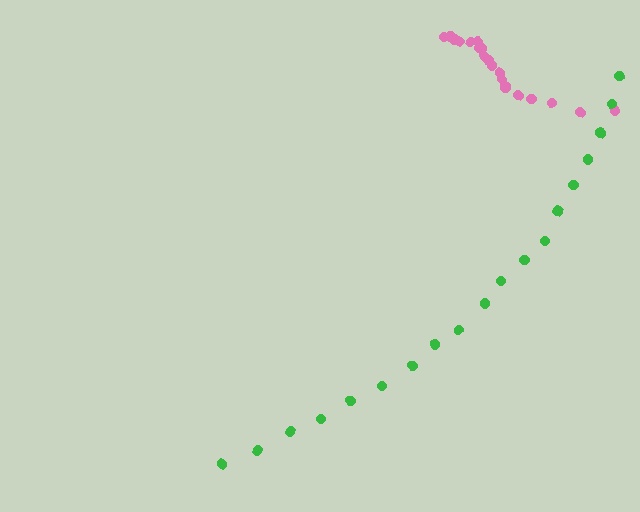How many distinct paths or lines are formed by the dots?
There are 2 distinct paths.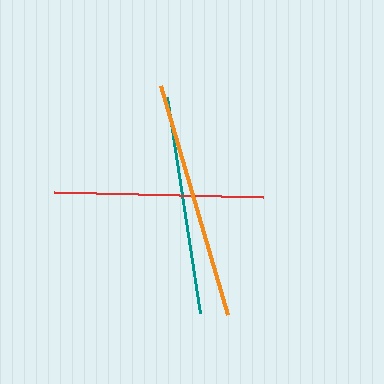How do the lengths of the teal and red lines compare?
The teal and red lines are approximately the same length.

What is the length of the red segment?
The red segment is approximately 209 pixels long.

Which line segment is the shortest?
The red line is the shortest at approximately 209 pixels.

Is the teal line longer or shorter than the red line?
The teal line is longer than the red line.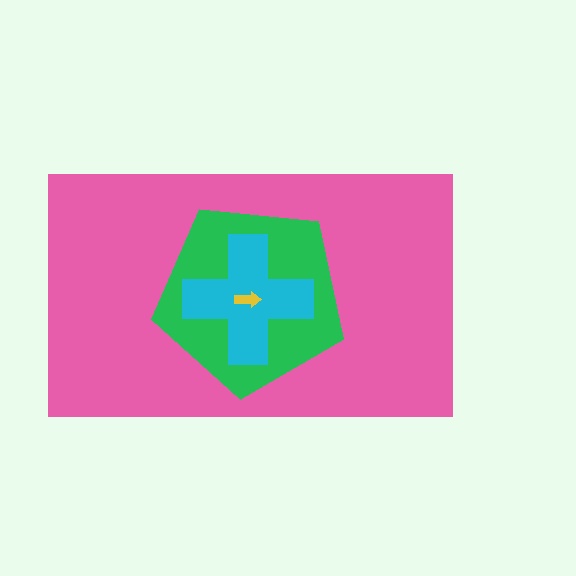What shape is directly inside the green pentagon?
The cyan cross.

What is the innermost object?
The yellow arrow.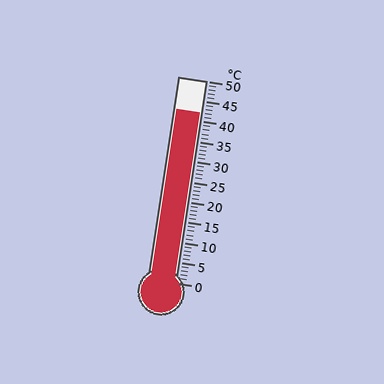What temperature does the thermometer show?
The thermometer shows approximately 42°C.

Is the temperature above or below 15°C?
The temperature is above 15°C.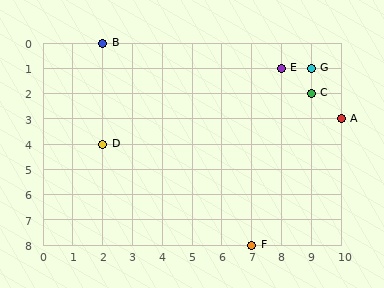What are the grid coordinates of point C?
Point C is at grid coordinates (9, 2).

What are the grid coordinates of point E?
Point E is at grid coordinates (8, 1).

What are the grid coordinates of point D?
Point D is at grid coordinates (2, 4).